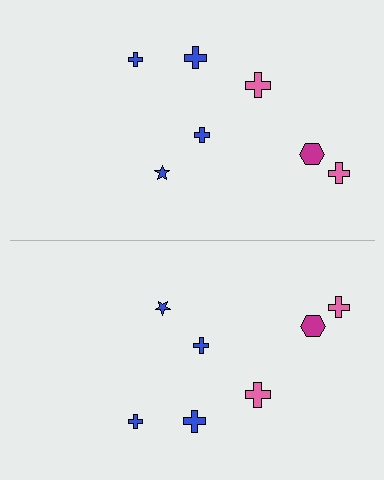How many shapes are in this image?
There are 14 shapes in this image.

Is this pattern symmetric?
Yes, this pattern has bilateral (reflection) symmetry.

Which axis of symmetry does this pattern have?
The pattern has a horizontal axis of symmetry running through the center of the image.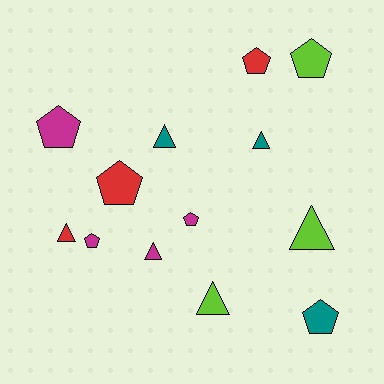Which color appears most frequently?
Magenta, with 4 objects.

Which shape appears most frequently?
Pentagon, with 7 objects.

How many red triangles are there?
There is 1 red triangle.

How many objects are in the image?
There are 13 objects.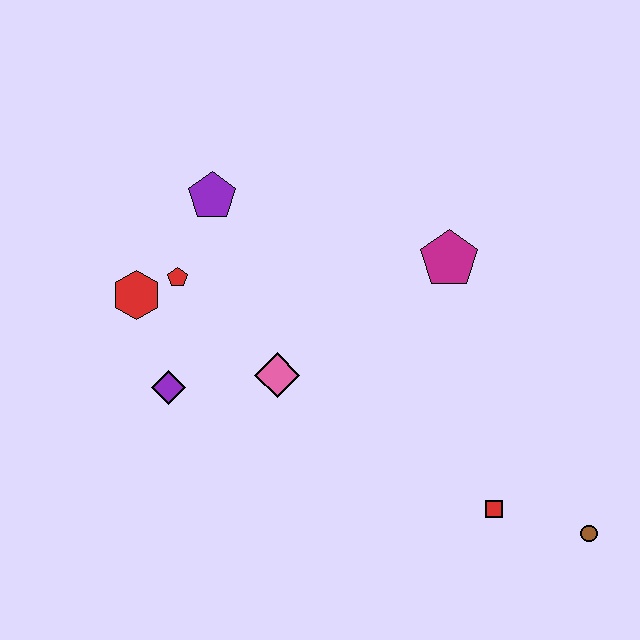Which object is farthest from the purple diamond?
The brown circle is farthest from the purple diamond.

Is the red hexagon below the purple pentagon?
Yes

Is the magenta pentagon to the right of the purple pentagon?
Yes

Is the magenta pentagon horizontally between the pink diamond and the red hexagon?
No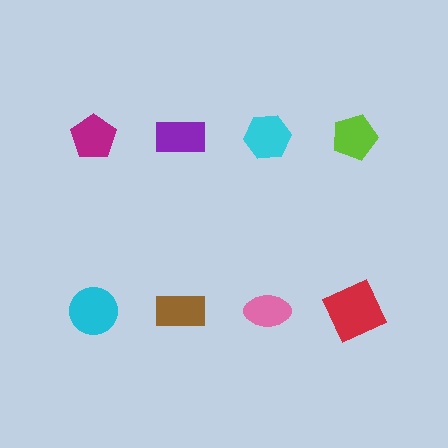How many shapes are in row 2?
4 shapes.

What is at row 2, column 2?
A brown rectangle.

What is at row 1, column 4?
A lime pentagon.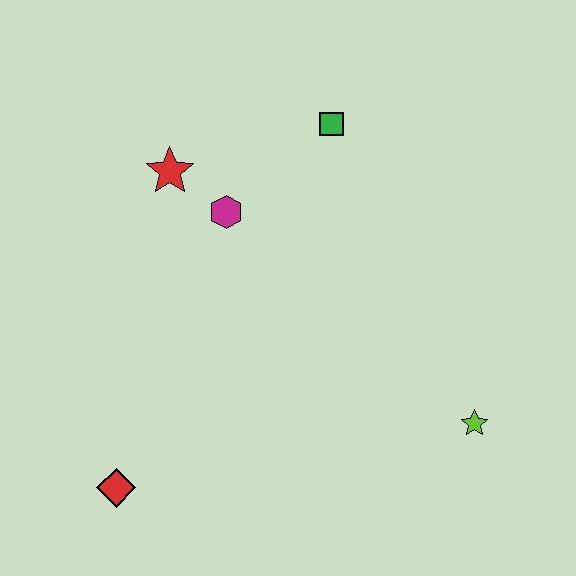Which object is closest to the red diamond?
The magenta hexagon is closest to the red diamond.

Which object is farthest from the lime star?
The red star is farthest from the lime star.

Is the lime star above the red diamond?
Yes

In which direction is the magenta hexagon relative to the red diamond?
The magenta hexagon is above the red diamond.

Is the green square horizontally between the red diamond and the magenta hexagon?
No